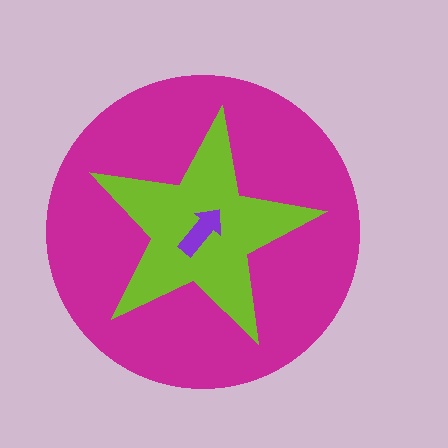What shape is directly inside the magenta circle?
The lime star.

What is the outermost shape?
The magenta circle.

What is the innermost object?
The purple arrow.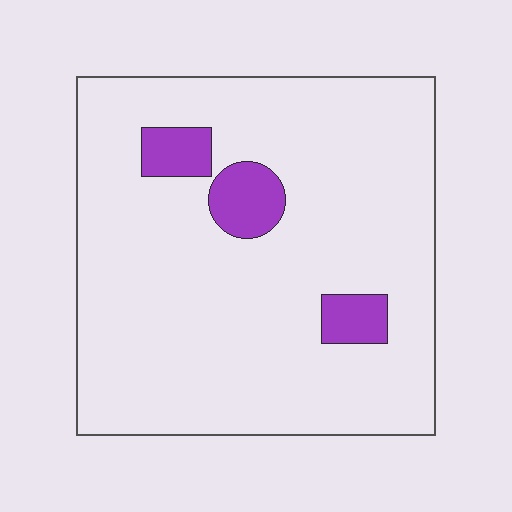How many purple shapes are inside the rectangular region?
3.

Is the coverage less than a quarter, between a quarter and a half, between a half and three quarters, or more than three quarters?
Less than a quarter.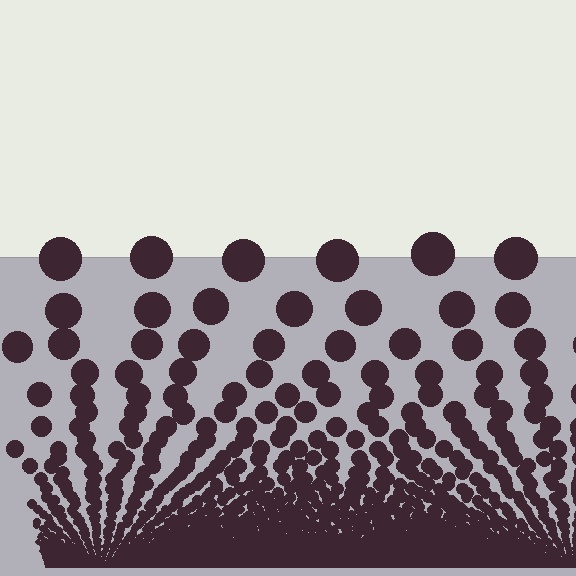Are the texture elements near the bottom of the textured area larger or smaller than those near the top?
Smaller. The gradient is inverted — elements near the bottom are smaller and denser.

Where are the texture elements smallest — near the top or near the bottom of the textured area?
Near the bottom.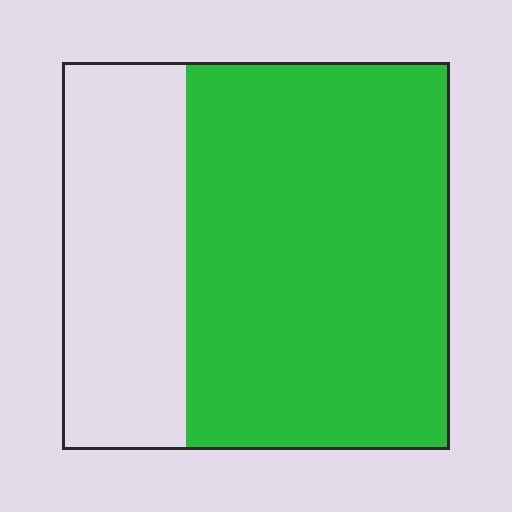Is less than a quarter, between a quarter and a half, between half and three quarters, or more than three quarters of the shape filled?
Between half and three quarters.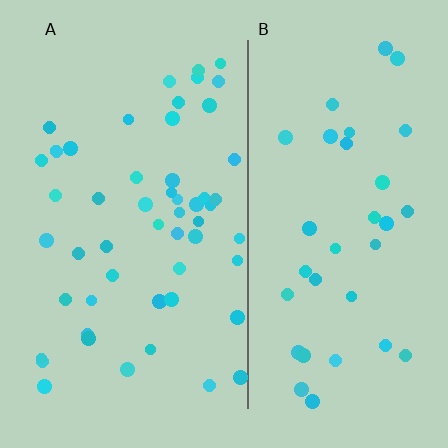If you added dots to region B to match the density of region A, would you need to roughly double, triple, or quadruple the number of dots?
Approximately double.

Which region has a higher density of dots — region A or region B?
A (the left).